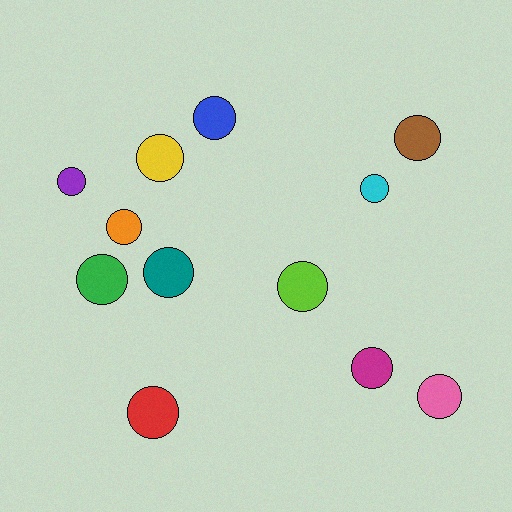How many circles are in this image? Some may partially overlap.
There are 12 circles.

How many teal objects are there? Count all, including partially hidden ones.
There is 1 teal object.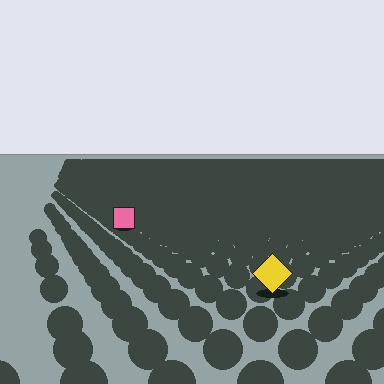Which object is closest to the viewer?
The yellow diamond is closest. The texture marks near it are larger and more spread out.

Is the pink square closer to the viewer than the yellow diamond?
No. The yellow diamond is closer — you can tell from the texture gradient: the ground texture is coarser near it.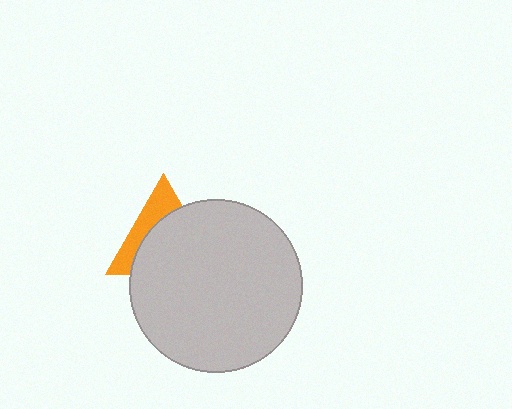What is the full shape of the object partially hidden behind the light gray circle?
The partially hidden object is an orange triangle.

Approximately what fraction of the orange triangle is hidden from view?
Roughly 64% of the orange triangle is hidden behind the light gray circle.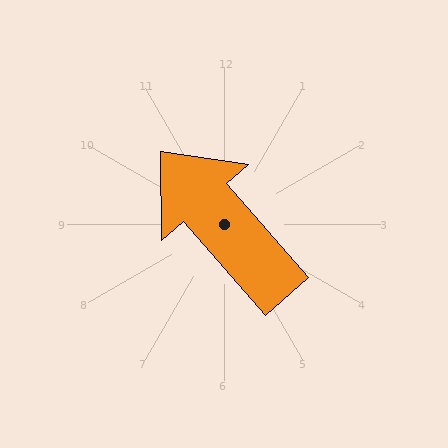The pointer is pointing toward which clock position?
Roughly 11 o'clock.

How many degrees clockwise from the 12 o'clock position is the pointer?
Approximately 319 degrees.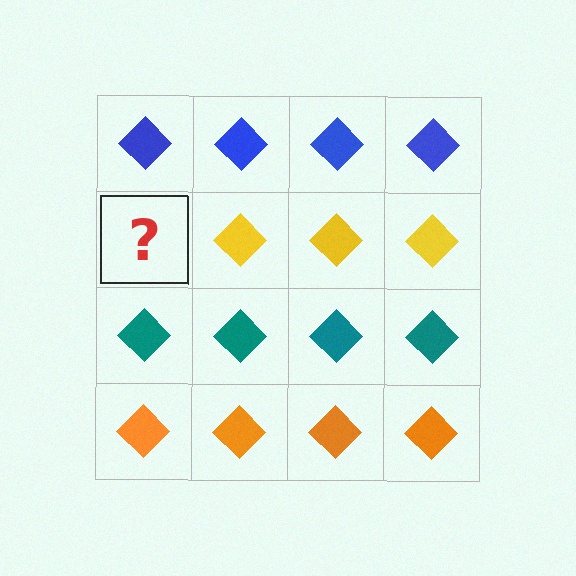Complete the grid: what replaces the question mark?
The question mark should be replaced with a yellow diamond.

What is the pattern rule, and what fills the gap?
The rule is that each row has a consistent color. The gap should be filled with a yellow diamond.